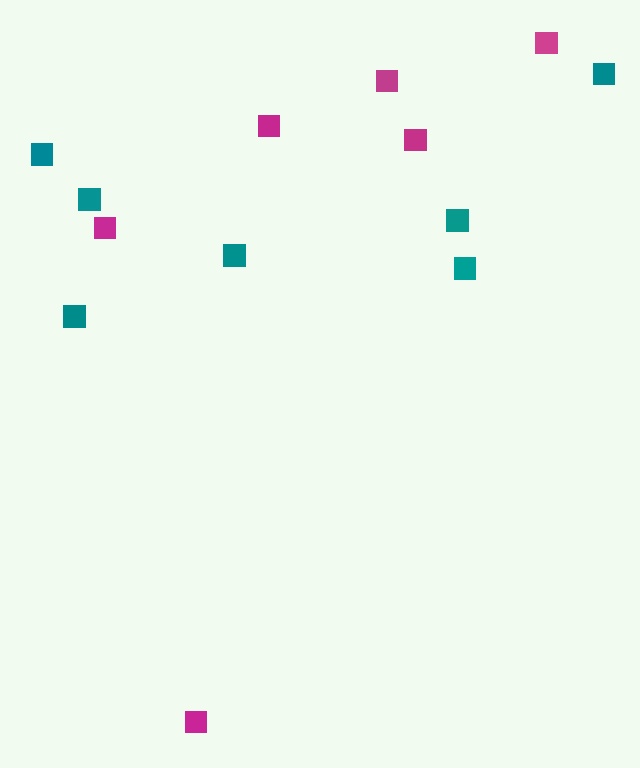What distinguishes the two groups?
There are 2 groups: one group of teal squares (7) and one group of magenta squares (6).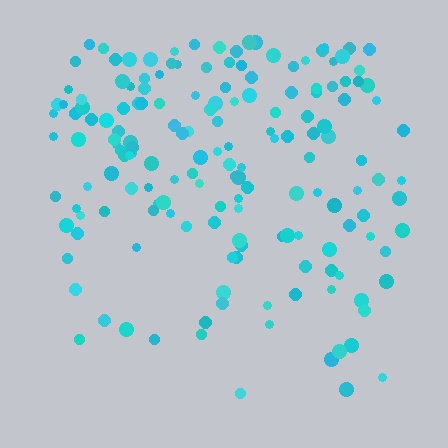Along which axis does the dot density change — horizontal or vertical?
Vertical.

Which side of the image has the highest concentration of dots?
The top.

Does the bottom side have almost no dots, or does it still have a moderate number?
Still a moderate number, just noticeably fewer than the top.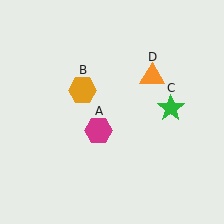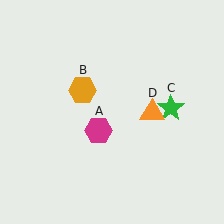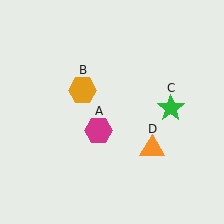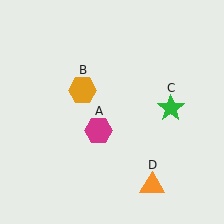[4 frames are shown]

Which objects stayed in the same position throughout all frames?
Magenta hexagon (object A) and orange hexagon (object B) and green star (object C) remained stationary.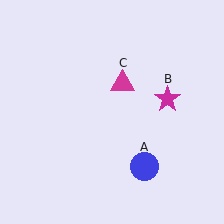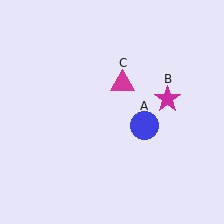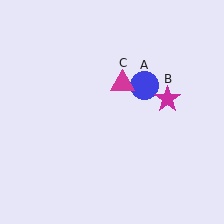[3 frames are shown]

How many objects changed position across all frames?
1 object changed position: blue circle (object A).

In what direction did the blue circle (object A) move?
The blue circle (object A) moved up.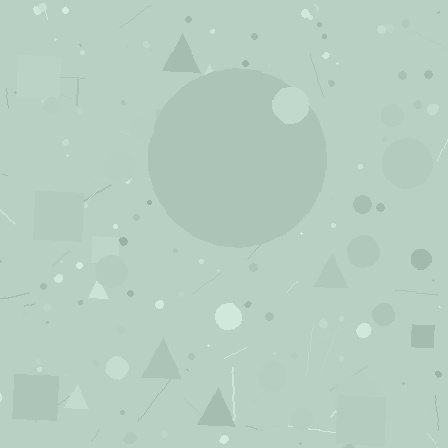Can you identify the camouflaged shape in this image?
The camouflaged shape is a circle.